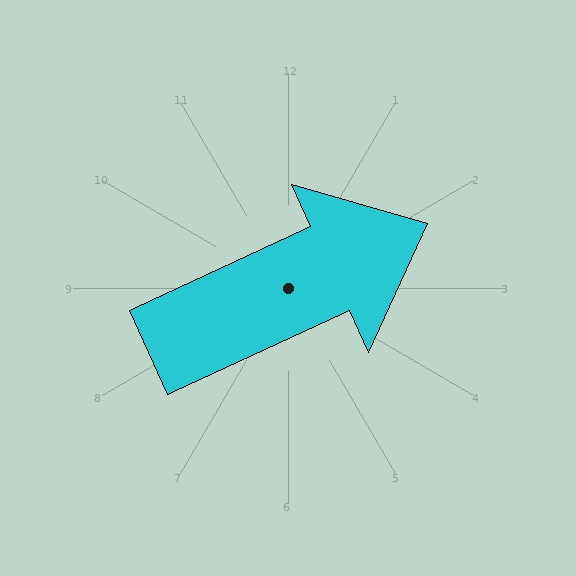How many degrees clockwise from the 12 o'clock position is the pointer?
Approximately 65 degrees.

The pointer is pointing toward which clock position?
Roughly 2 o'clock.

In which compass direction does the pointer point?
Northeast.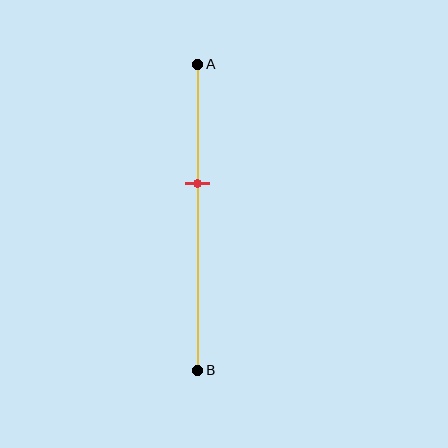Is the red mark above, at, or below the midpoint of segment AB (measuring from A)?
The red mark is above the midpoint of segment AB.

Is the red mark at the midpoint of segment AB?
No, the mark is at about 40% from A, not at the 50% midpoint.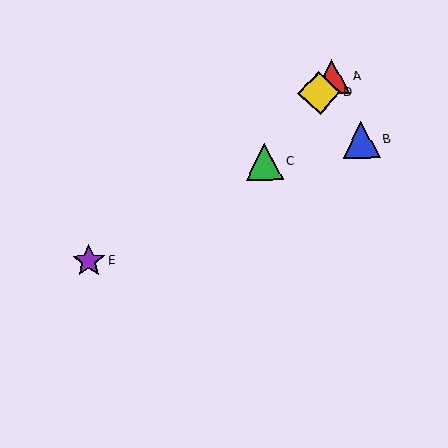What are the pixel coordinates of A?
Object A is at (332, 77).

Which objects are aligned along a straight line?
Objects A, C, D are aligned along a straight line.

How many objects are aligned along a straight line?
3 objects (A, C, D) are aligned along a straight line.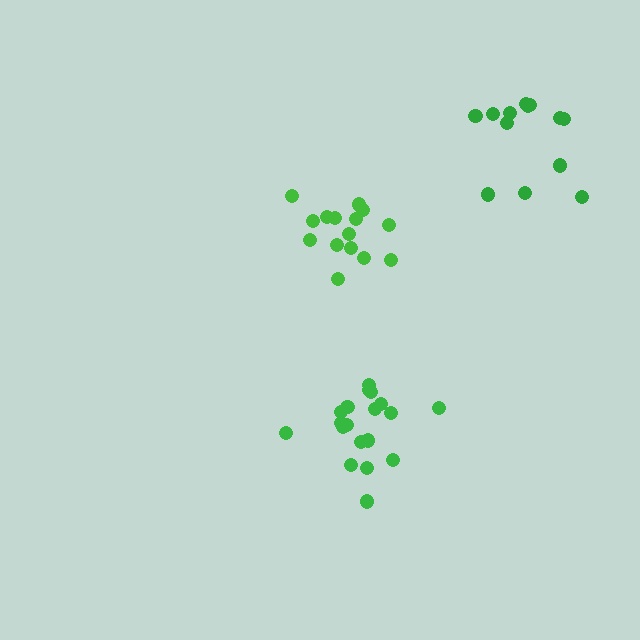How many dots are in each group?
Group 1: 15 dots, Group 2: 19 dots, Group 3: 13 dots (47 total).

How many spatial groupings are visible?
There are 3 spatial groupings.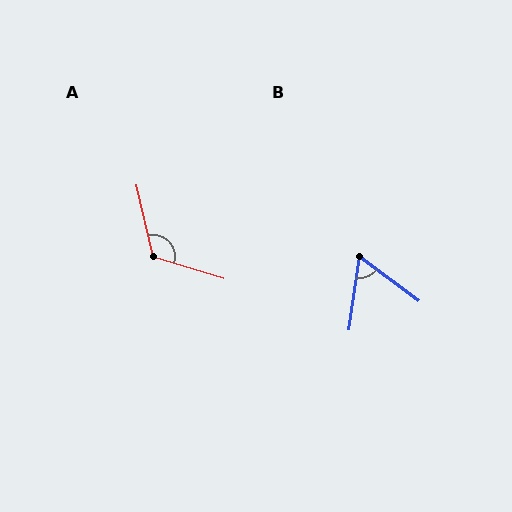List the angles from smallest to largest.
B (61°), A (120°).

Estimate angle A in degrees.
Approximately 120 degrees.